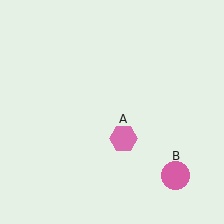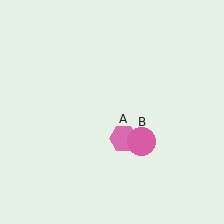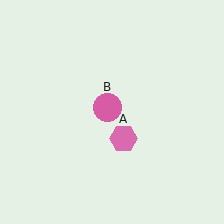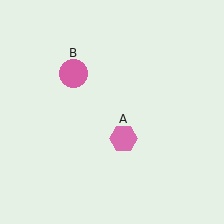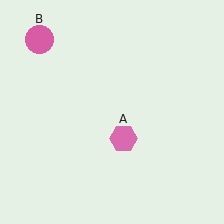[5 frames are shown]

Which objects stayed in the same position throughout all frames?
Pink hexagon (object A) remained stationary.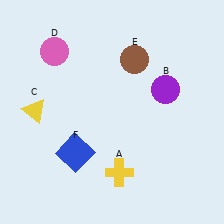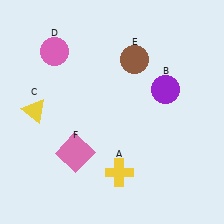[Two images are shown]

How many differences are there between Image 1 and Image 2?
There is 1 difference between the two images.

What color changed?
The square (F) changed from blue in Image 1 to pink in Image 2.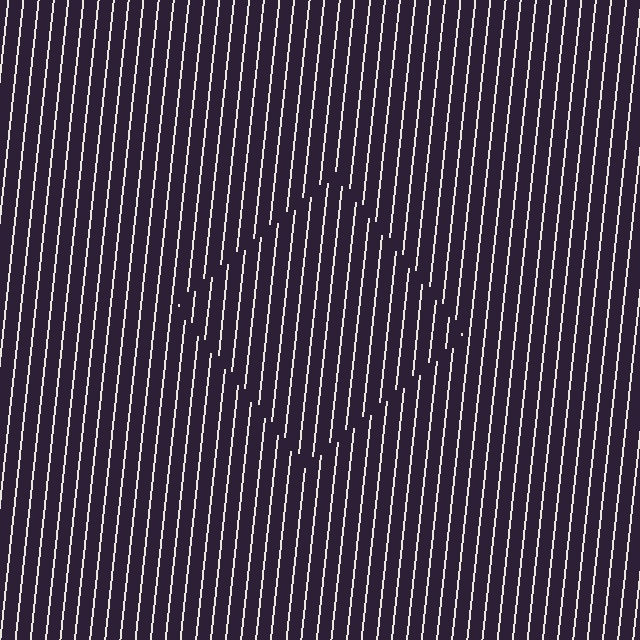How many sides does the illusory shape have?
4 sides — the line-ends trace a square.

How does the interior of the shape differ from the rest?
The interior of the shape contains the same grating, shifted by half a period — the contour is defined by the phase discontinuity where line-ends from the inner and outer gratings abut.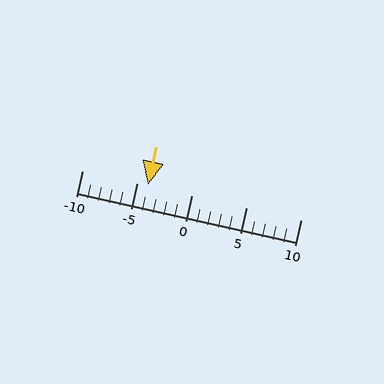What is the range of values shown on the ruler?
The ruler shows values from -10 to 10.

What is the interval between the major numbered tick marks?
The major tick marks are spaced 5 units apart.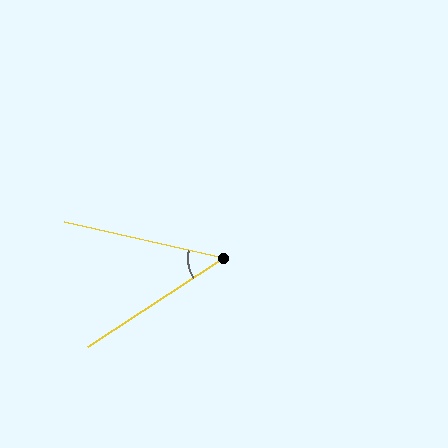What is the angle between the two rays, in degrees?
Approximately 46 degrees.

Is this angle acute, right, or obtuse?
It is acute.